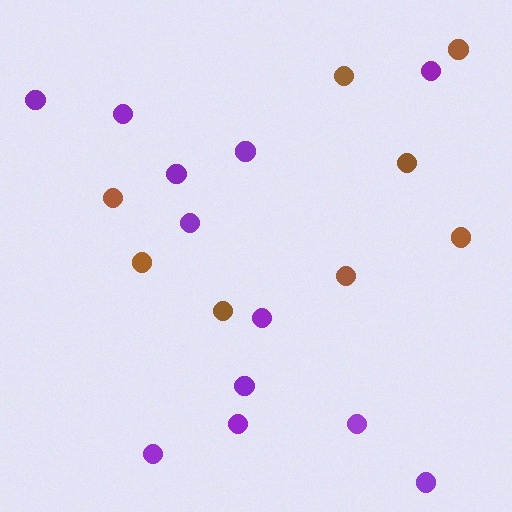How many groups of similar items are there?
There are 2 groups: one group of purple circles (12) and one group of brown circles (8).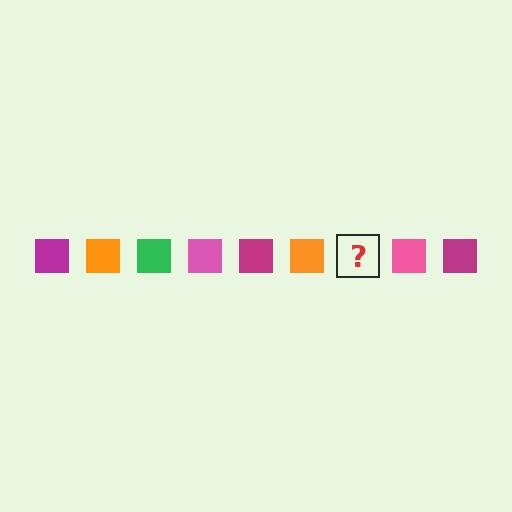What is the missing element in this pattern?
The missing element is a green square.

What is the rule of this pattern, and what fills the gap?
The rule is that the pattern cycles through magenta, orange, green, pink squares. The gap should be filled with a green square.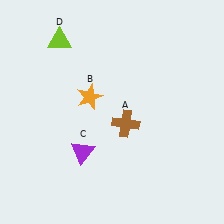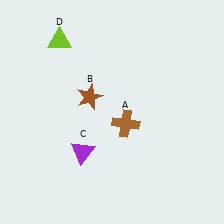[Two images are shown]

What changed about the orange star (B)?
In Image 1, B is orange. In Image 2, it changed to brown.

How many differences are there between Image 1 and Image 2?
There is 1 difference between the two images.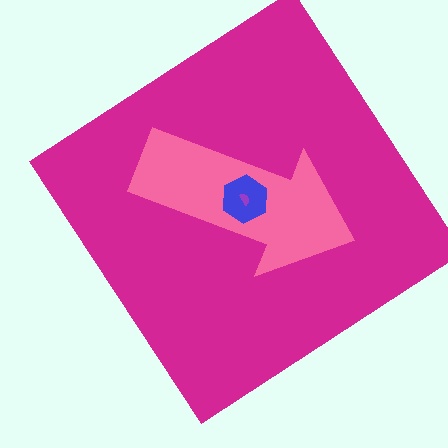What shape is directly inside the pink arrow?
The blue hexagon.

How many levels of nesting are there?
4.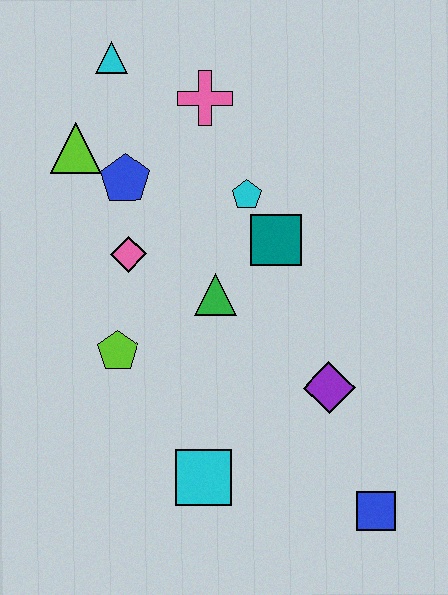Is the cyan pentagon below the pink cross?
Yes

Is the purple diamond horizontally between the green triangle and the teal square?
No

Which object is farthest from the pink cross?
The blue square is farthest from the pink cross.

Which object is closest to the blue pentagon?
The lime triangle is closest to the blue pentagon.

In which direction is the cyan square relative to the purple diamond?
The cyan square is to the left of the purple diamond.